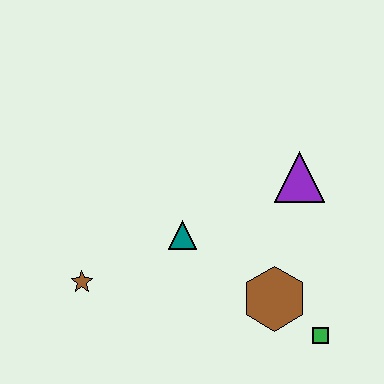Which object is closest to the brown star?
The teal triangle is closest to the brown star.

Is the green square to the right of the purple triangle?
Yes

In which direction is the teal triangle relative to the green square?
The teal triangle is to the left of the green square.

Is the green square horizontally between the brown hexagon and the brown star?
No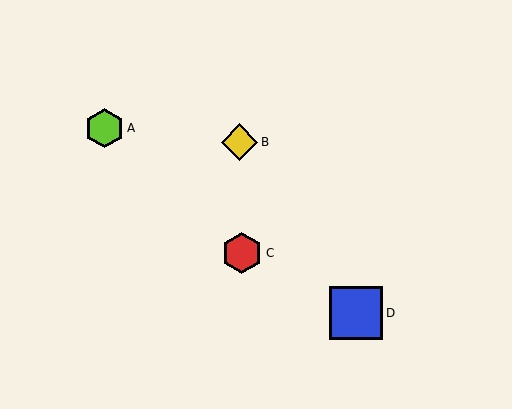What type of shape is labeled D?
Shape D is a blue square.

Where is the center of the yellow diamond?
The center of the yellow diamond is at (240, 142).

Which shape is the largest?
The blue square (labeled D) is the largest.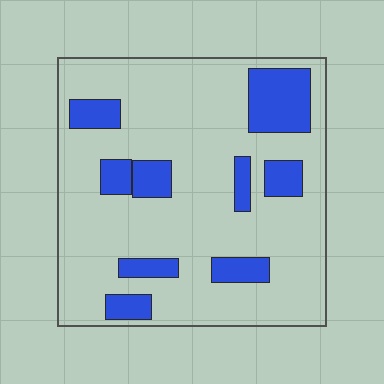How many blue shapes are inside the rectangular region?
9.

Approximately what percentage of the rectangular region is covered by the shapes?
Approximately 20%.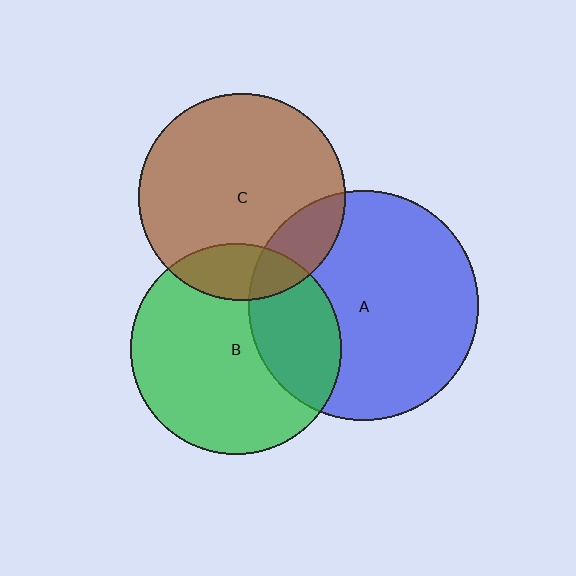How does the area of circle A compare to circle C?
Approximately 1.2 times.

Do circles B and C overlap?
Yes.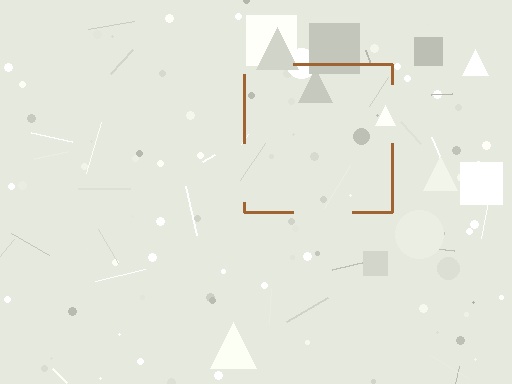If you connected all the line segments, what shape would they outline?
They would outline a square.